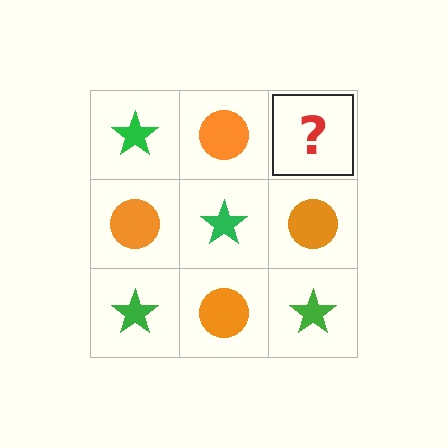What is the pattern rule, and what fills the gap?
The rule is that it alternates green star and orange circle in a checkerboard pattern. The gap should be filled with a green star.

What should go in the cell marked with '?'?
The missing cell should contain a green star.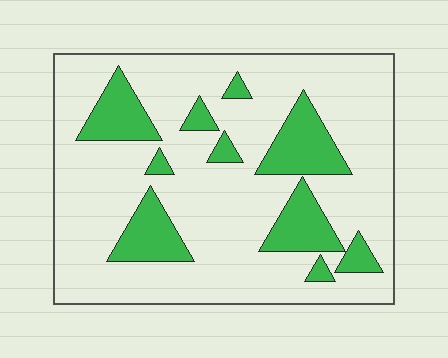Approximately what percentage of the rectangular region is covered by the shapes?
Approximately 20%.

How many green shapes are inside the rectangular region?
10.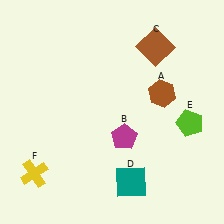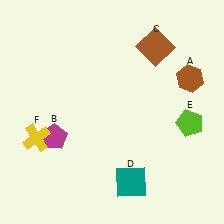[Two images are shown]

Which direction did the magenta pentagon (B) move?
The magenta pentagon (B) moved left.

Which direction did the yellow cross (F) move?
The yellow cross (F) moved up.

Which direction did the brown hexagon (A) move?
The brown hexagon (A) moved right.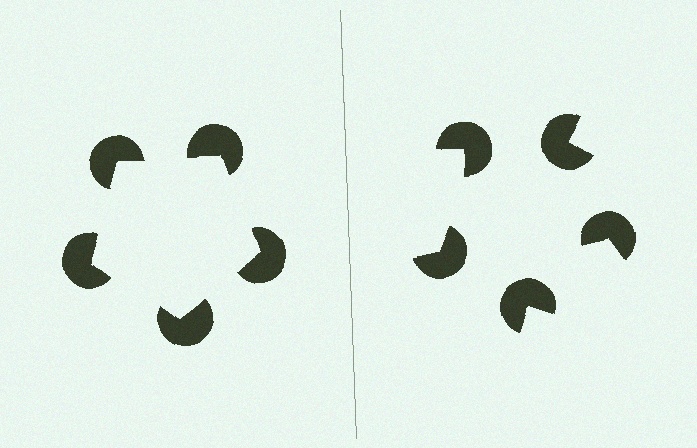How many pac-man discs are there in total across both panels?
10 — 5 on each side.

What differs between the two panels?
The pac-man discs are positioned identically on both sides; only the wedge orientations differ. On the left they align to a pentagon; on the right they are misaligned.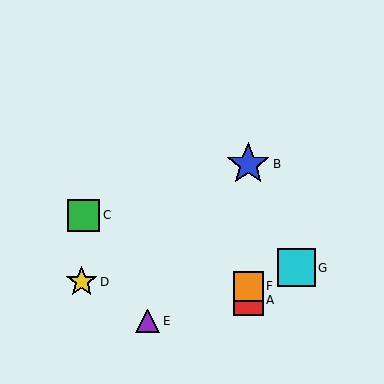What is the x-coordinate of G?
Object G is at x≈296.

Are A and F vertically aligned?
Yes, both are at x≈248.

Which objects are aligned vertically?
Objects A, B, F are aligned vertically.